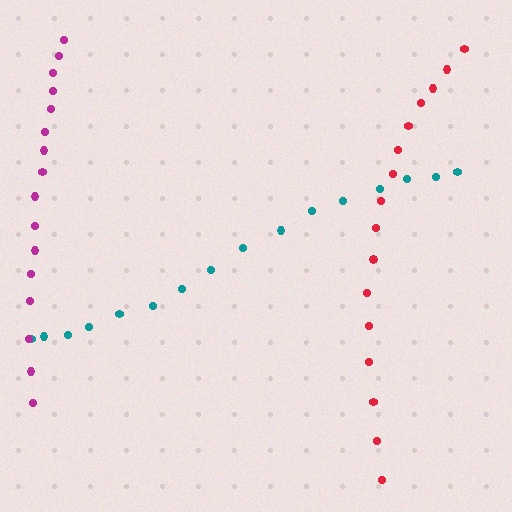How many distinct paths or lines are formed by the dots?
There are 3 distinct paths.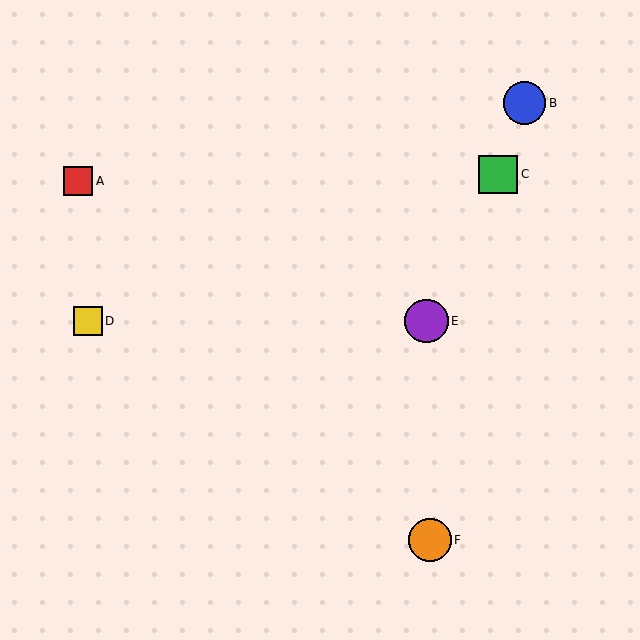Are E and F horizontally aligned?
No, E is at y≈321 and F is at y≈540.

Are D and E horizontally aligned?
Yes, both are at y≈321.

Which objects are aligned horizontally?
Objects D, E are aligned horizontally.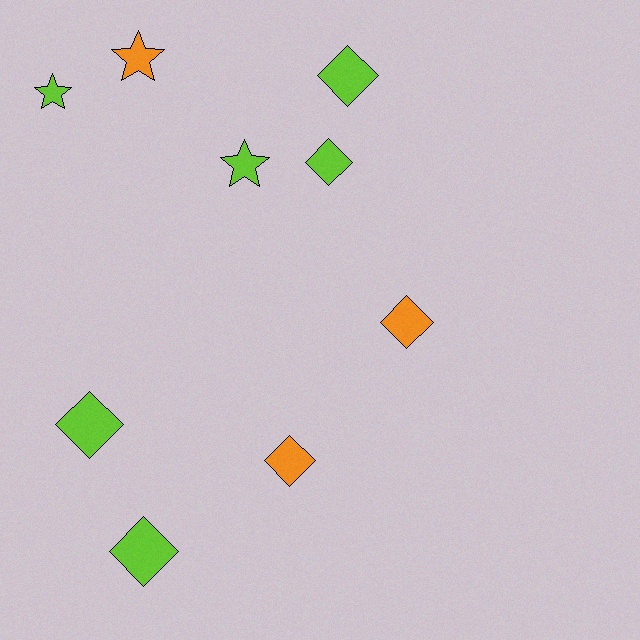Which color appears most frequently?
Lime, with 6 objects.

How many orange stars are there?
There is 1 orange star.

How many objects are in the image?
There are 9 objects.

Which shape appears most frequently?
Diamond, with 6 objects.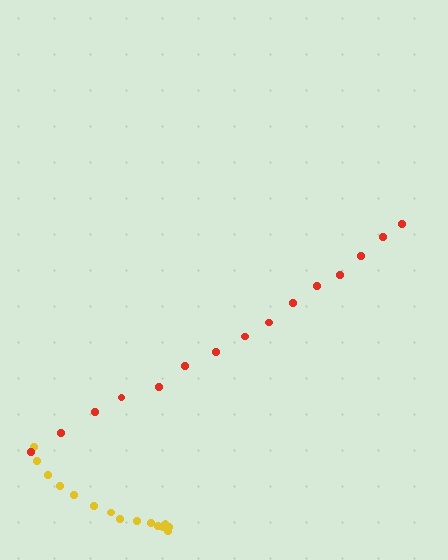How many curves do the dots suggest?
There are 2 distinct paths.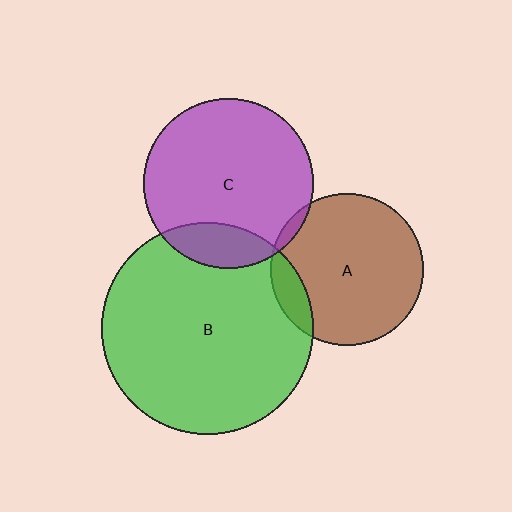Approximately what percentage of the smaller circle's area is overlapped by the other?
Approximately 10%.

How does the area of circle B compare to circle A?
Approximately 1.9 times.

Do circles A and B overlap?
Yes.